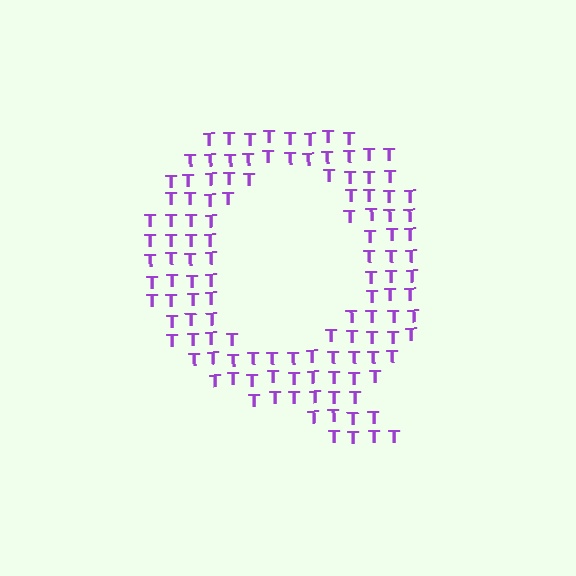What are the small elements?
The small elements are letter T's.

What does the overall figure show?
The overall figure shows the letter Q.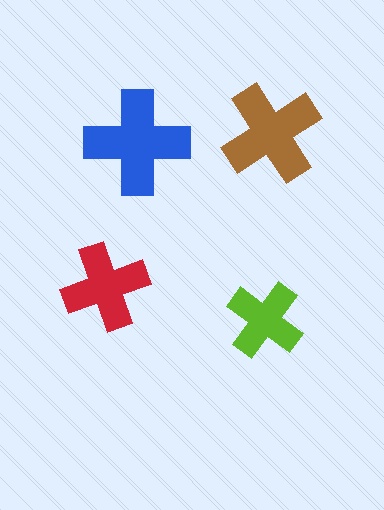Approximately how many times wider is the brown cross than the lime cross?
About 1.5 times wider.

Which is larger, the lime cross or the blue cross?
The blue one.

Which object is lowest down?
The lime cross is bottommost.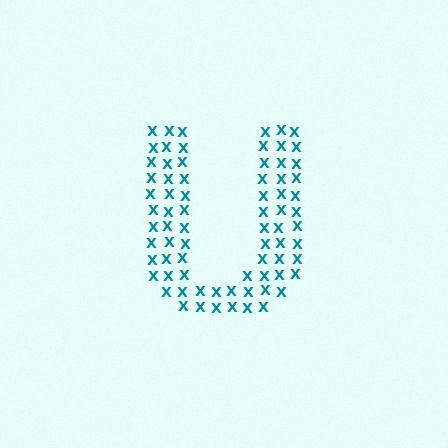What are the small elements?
The small elements are letter X's.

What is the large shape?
The large shape is the letter U.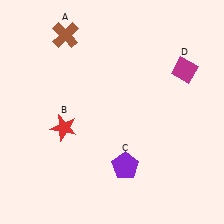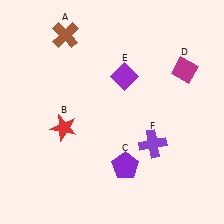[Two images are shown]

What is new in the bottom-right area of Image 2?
A purple cross (F) was added in the bottom-right area of Image 2.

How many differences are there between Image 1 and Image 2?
There are 2 differences between the two images.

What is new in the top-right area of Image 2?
A purple diamond (E) was added in the top-right area of Image 2.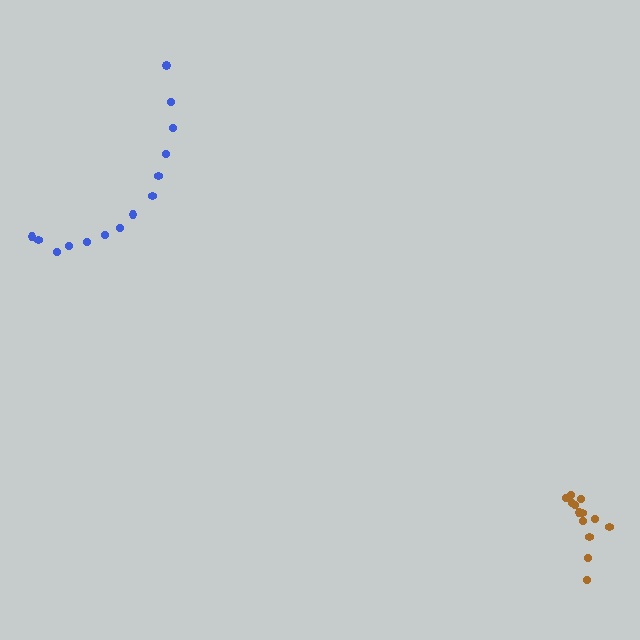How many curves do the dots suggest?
There are 2 distinct paths.